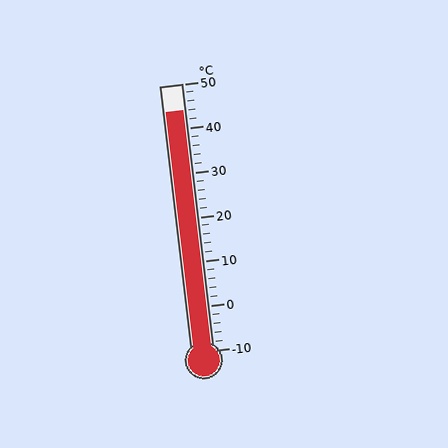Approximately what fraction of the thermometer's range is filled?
The thermometer is filled to approximately 90% of its range.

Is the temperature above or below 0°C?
The temperature is above 0°C.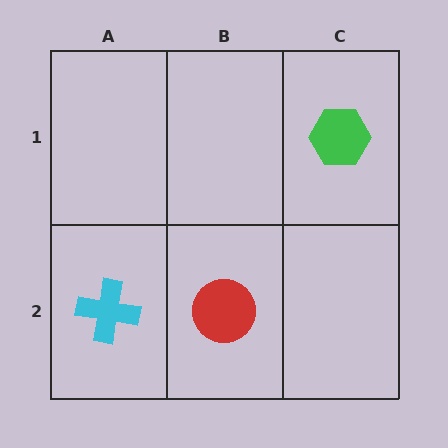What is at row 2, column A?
A cyan cross.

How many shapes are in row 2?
2 shapes.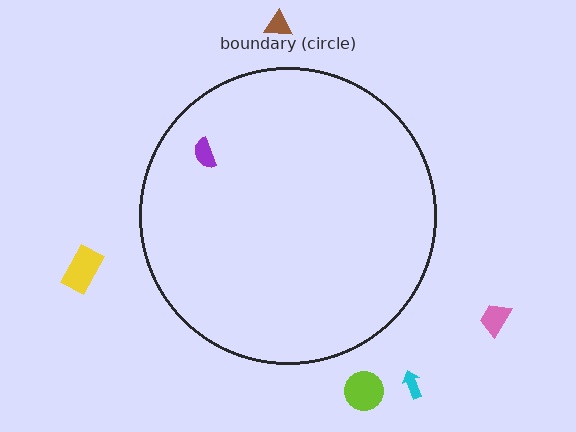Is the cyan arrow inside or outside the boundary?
Outside.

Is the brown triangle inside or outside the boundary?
Outside.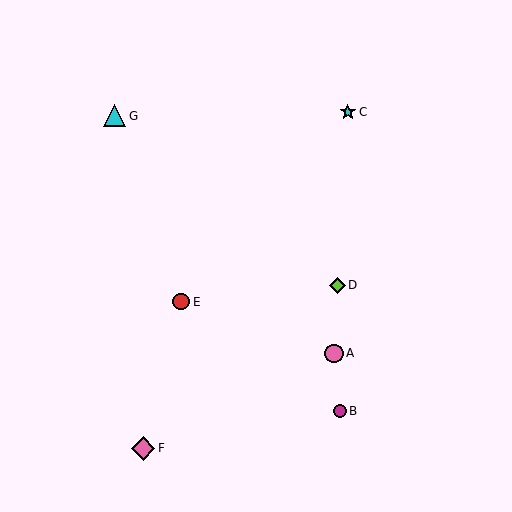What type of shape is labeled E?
Shape E is a red circle.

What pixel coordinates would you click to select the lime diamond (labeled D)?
Click at (338, 285) to select the lime diamond D.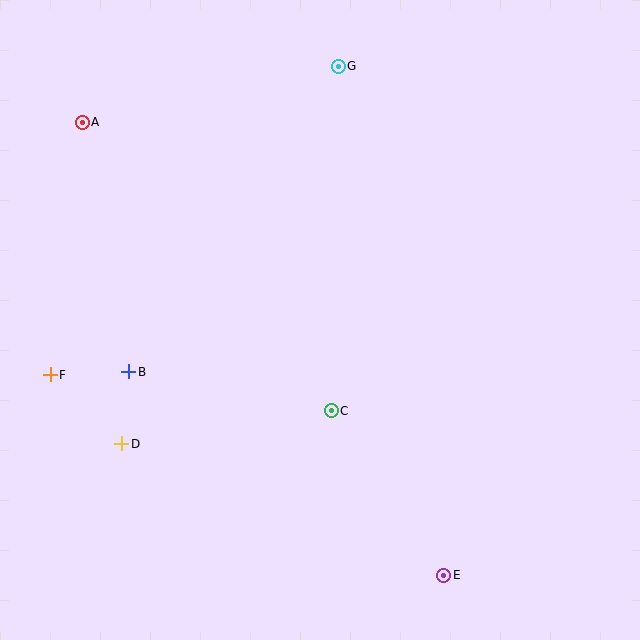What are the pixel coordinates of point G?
Point G is at (338, 66).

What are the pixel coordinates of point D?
Point D is at (122, 444).